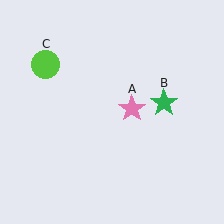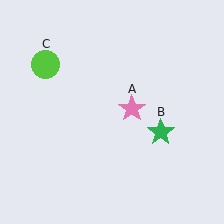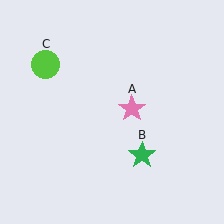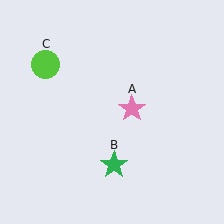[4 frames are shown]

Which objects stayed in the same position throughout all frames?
Pink star (object A) and lime circle (object C) remained stationary.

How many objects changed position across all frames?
1 object changed position: green star (object B).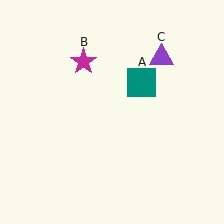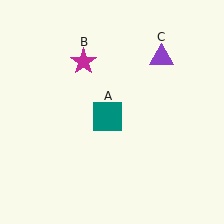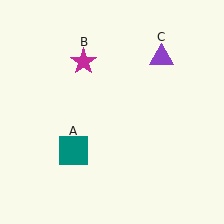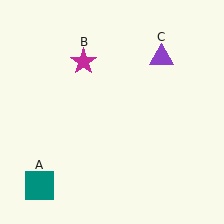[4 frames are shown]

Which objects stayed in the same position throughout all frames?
Magenta star (object B) and purple triangle (object C) remained stationary.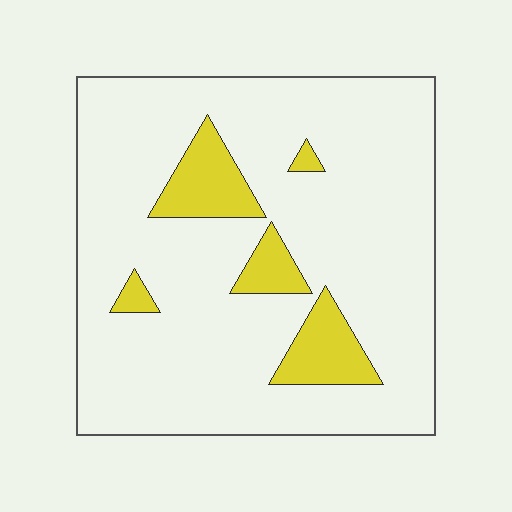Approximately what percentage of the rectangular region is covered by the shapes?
Approximately 15%.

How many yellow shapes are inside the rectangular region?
5.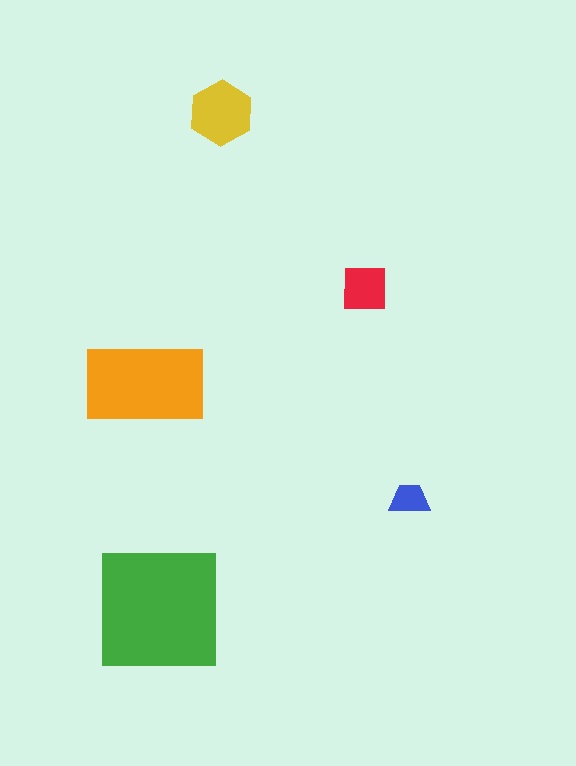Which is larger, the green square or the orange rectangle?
The green square.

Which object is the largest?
The green square.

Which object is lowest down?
The green square is bottommost.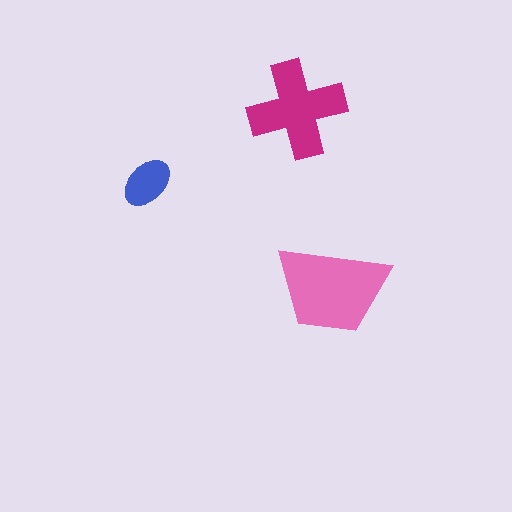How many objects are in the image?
There are 3 objects in the image.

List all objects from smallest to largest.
The blue ellipse, the magenta cross, the pink trapezoid.